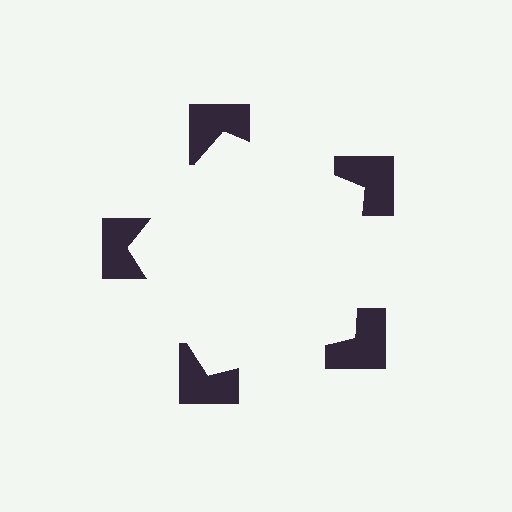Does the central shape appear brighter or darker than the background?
It typically appears slightly brighter than the background, even though no actual brightness change is drawn.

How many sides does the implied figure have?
5 sides.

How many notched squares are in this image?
There are 5 — one at each vertex of the illusory pentagon.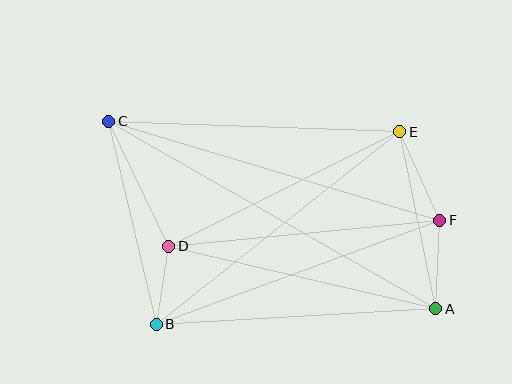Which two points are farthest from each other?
Points A and C are farthest from each other.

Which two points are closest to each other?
Points B and D are closest to each other.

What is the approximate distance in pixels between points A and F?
The distance between A and F is approximately 88 pixels.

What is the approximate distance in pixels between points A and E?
The distance between A and E is approximately 180 pixels.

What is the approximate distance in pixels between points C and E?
The distance between C and E is approximately 291 pixels.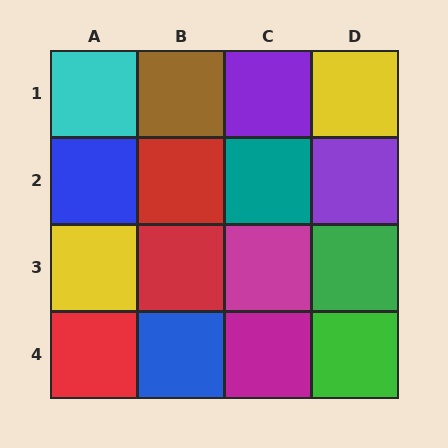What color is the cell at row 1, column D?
Yellow.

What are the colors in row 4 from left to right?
Red, blue, magenta, green.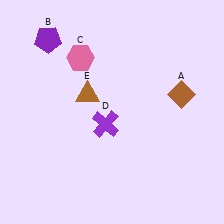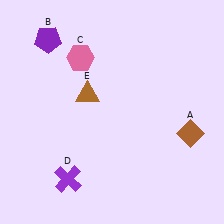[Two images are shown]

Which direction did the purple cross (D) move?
The purple cross (D) moved down.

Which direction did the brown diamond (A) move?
The brown diamond (A) moved down.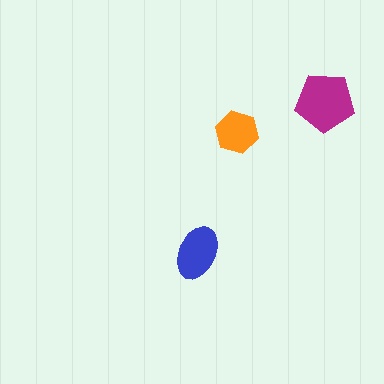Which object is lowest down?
The blue ellipse is bottommost.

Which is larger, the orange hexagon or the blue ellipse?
The blue ellipse.